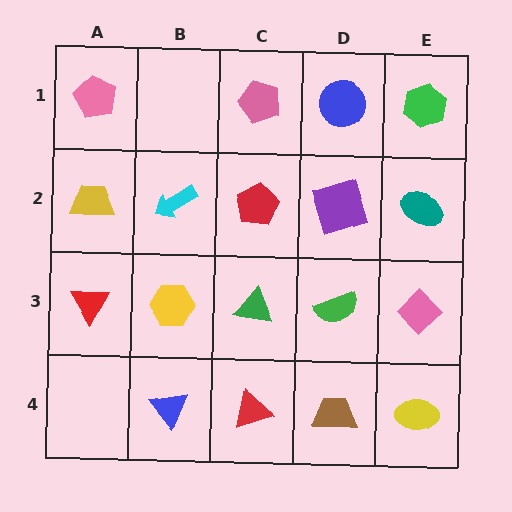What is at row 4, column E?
A yellow ellipse.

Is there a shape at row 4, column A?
No, that cell is empty.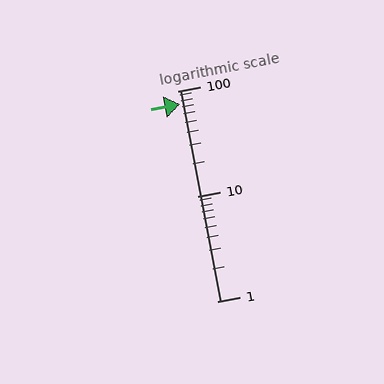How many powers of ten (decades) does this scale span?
The scale spans 2 decades, from 1 to 100.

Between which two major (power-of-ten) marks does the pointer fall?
The pointer is between 10 and 100.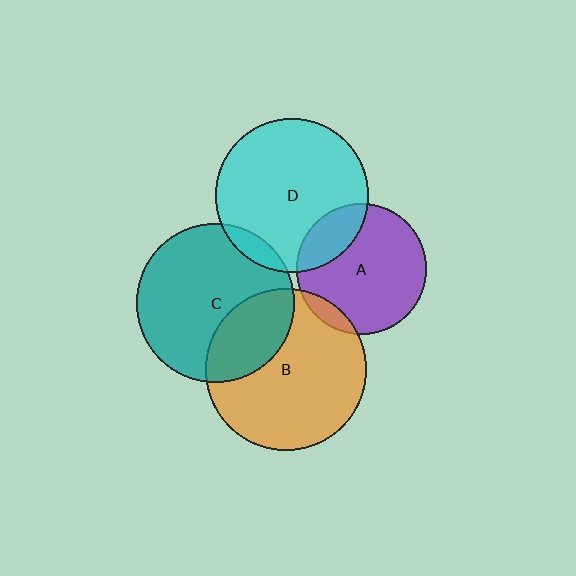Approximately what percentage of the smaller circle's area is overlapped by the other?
Approximately 10%.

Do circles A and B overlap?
Yes.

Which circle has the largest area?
Circle B (orange).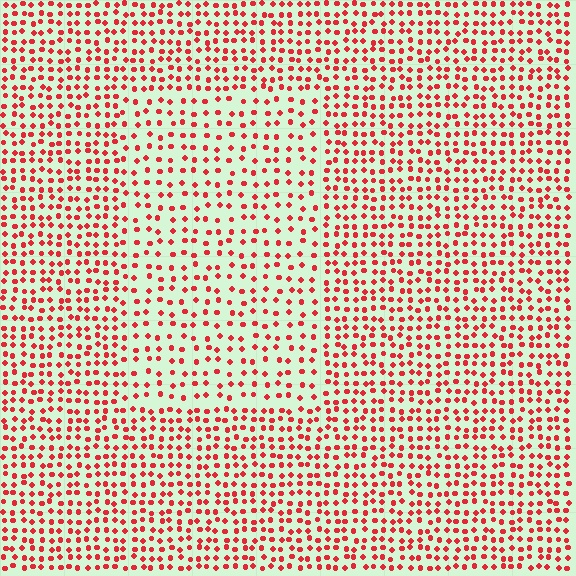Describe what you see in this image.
The image contains small red elements arranged at two different densities. A rectangle-shaped region is visible where the elements are less densely packed than the surrounding area.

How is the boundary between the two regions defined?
The boundary is defined by a change in element density (approximately 1.6x ratio). All elements are the same color, size, and shape.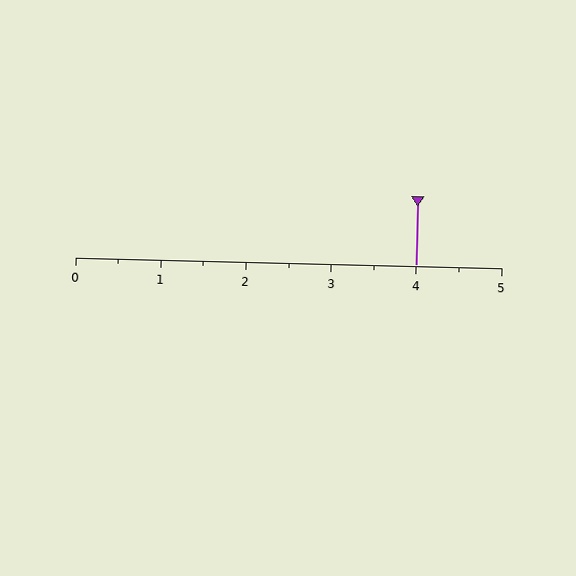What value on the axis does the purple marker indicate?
The marker indicates approximately 4.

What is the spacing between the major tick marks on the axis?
The major ticks are spaced 1 apart.